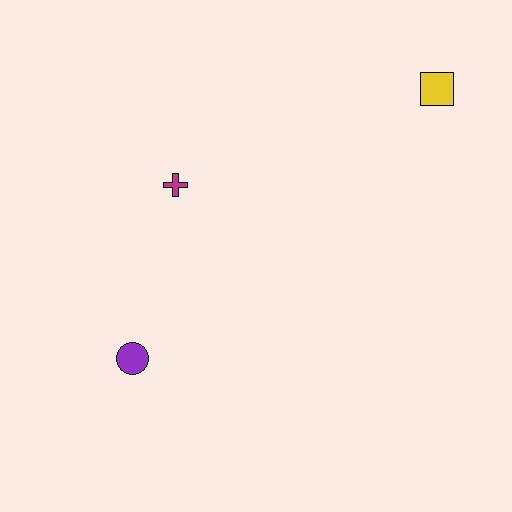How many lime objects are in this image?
There are no lime objects.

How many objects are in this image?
There are 3 objects.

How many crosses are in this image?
There is 1 cross.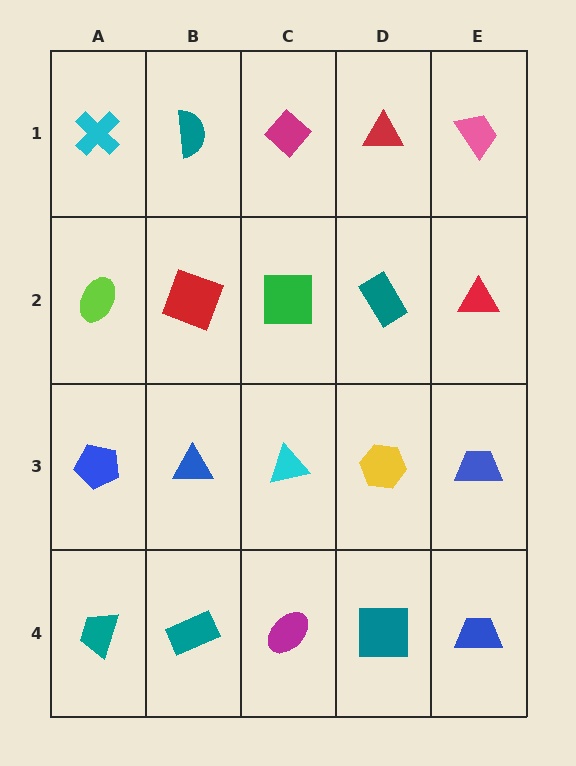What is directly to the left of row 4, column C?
A teal rectangle.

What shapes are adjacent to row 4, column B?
A blue triangle (row 3, column B), a teal trapezoid (row 4, column A), a magenta ellipse (row 4, column C).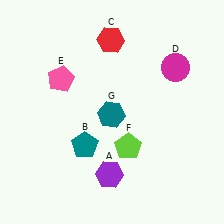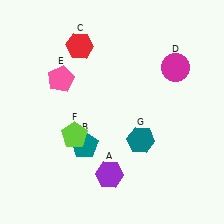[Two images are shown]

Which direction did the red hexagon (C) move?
The red hexagon (C) moved left.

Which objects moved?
The objects that moved are: the red hexagon (C), the lime pentagon (F), the teal hexagon (G).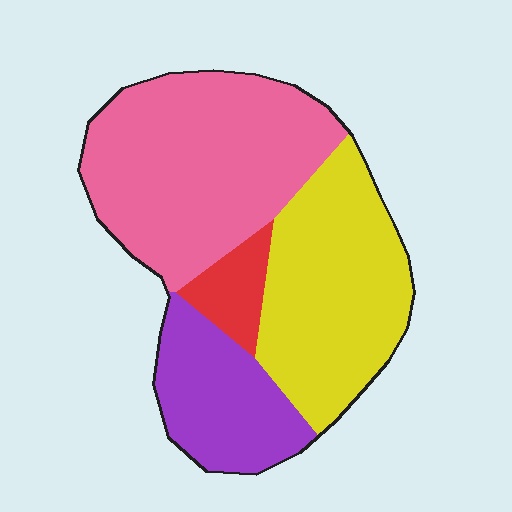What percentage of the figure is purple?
Purple takes up about one fifth (1/5) of the figure.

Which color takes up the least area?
Red, at roughly 5%.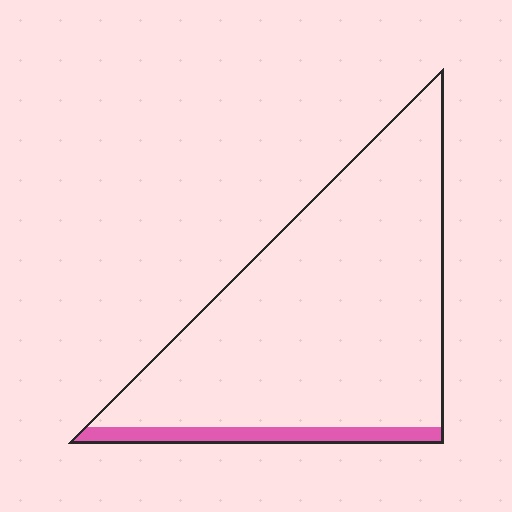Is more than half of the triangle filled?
No.